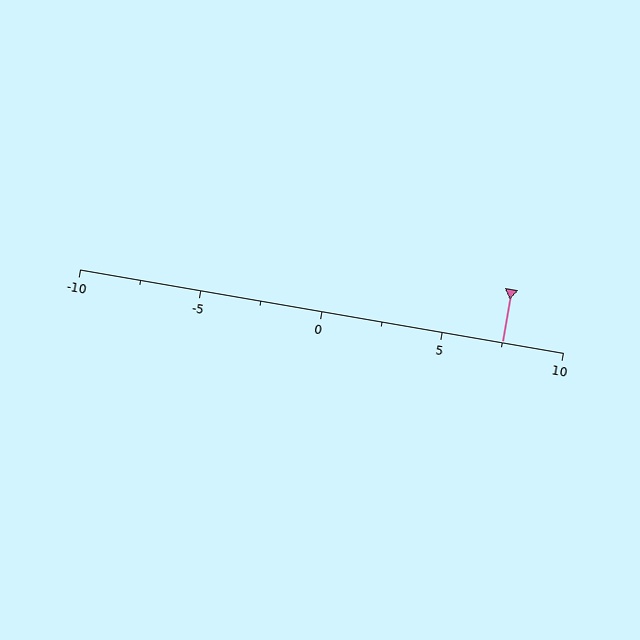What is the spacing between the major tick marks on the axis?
The major ticks are spaced 5 apart.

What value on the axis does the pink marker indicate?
The marker indicates approximately 7.5.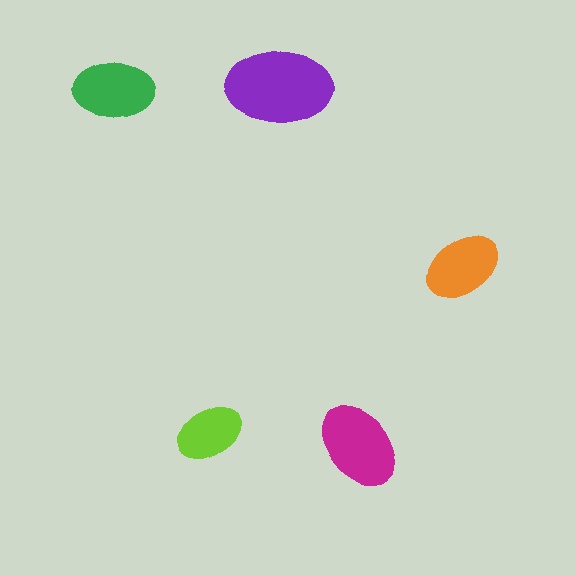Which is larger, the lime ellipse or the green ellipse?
The green one.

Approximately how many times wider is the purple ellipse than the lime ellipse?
About 1.5 times wider.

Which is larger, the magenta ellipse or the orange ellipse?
The magenta one.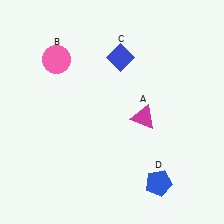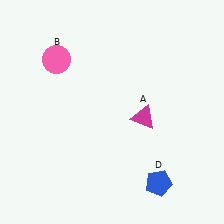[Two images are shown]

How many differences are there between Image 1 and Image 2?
There is 1 difference between the two images.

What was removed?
The blue diamond (C) was removed in Image 2.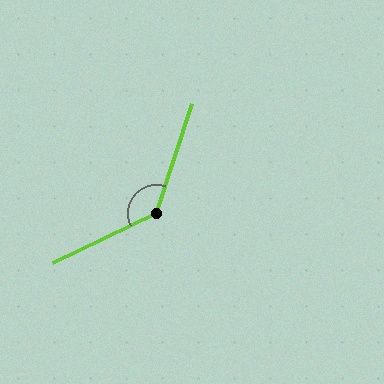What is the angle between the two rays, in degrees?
Approximately 134 degrees.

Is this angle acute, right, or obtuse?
It is obtuse.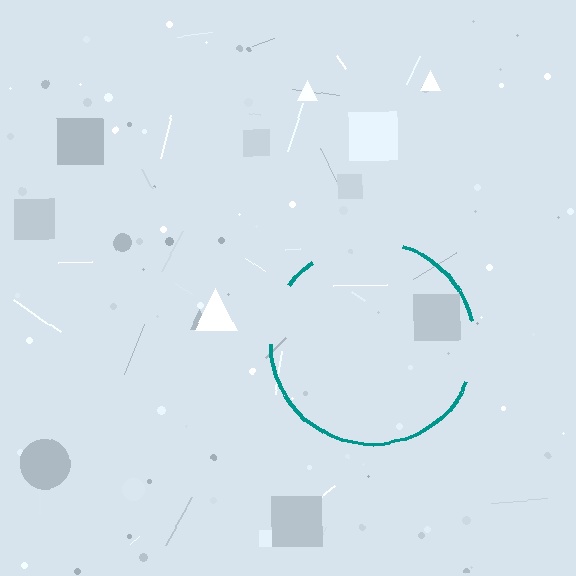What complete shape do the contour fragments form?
The contour fragments form a circle.